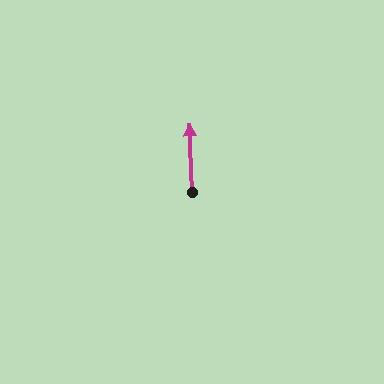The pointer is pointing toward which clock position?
Roughly 12 o'clock.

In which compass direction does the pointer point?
North.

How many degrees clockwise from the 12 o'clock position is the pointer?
Approximately 358 degrees.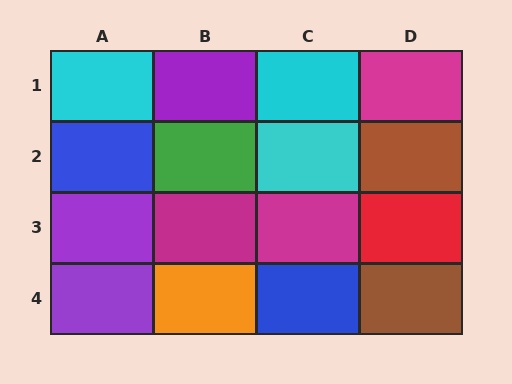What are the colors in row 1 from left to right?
Cyan, purple, cyan, magenta.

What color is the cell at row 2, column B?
Green.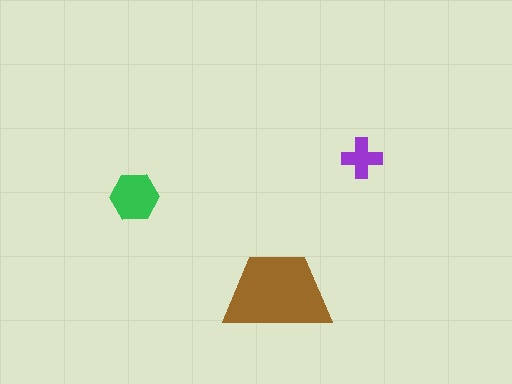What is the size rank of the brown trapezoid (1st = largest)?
1st.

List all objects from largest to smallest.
The brown trapezoid, the green hexagon, the purple cross.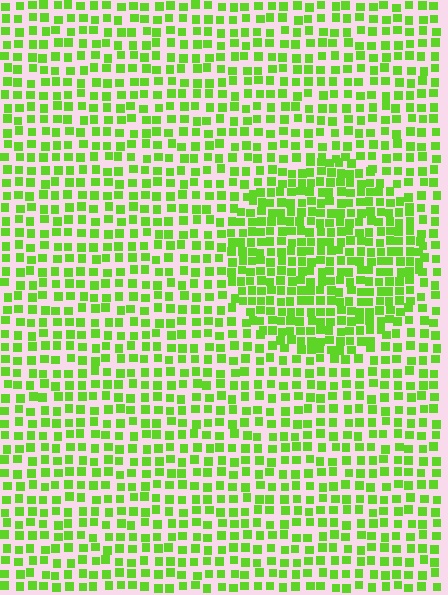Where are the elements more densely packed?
The elements are more densely packed inside the circle boundary.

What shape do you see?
I see a circle.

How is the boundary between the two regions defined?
The boundary is defined by a change in element density (approximately 1.6x ratio). All elements are the same color, size, and shape.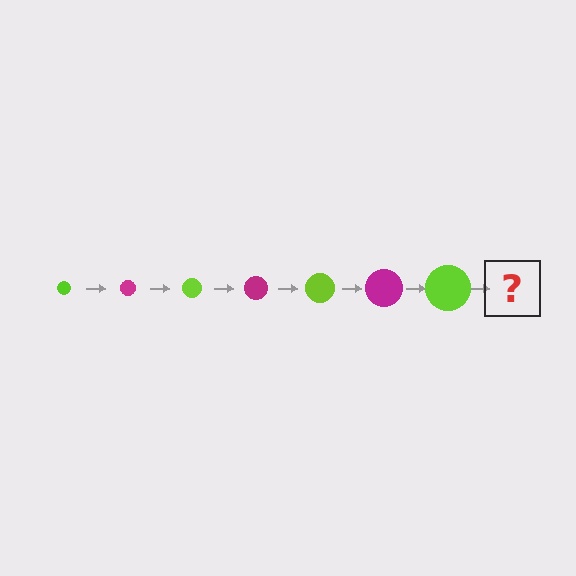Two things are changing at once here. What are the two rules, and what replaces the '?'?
The two rules are that the circle grows larger each step and the color cycles through lime and magenta. The '?' should be a magenta circle, larger than the previous one.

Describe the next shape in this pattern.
It should be a magenta circle, larger than the previous one.